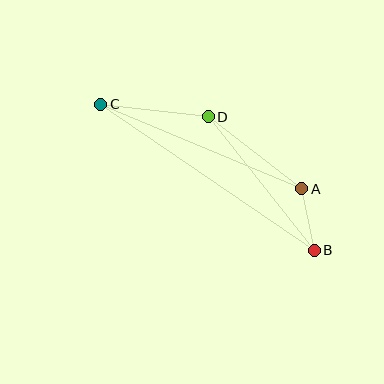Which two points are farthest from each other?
Points B and C are farthest from each other.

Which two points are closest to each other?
Points A and B are closest to each other.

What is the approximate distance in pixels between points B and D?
The distance between B and D is approximately 170 pixels.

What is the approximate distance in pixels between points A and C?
The distance between A and C is approximately 218 pixels.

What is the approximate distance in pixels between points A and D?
The distance between A and D is approximately 118 pixels.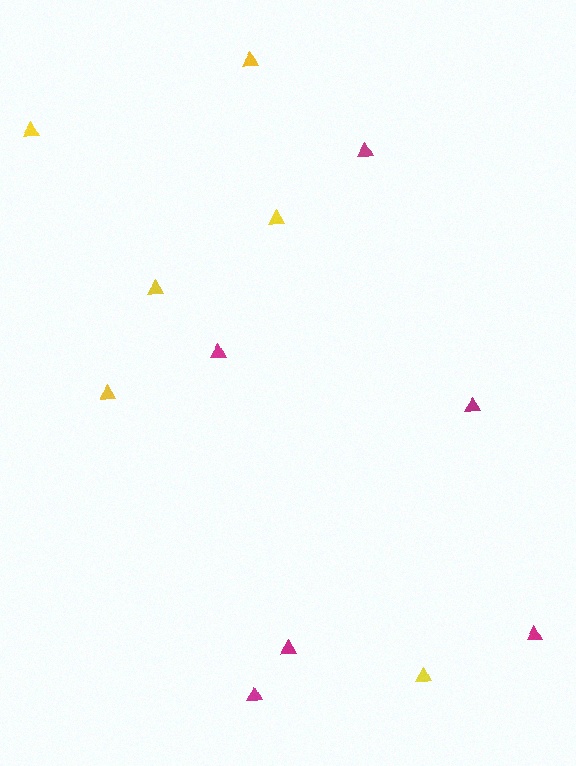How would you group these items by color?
There are 2 groups: one group of magenta triangles (6) and one group of yellow triangles (6).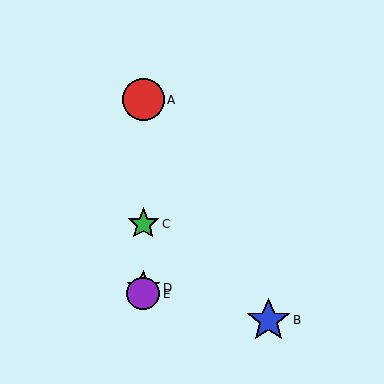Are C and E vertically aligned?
Yes, both are at x≈143.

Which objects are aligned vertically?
Objects A, C, D, E are aligned vertically.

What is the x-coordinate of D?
Object D is at x≈143.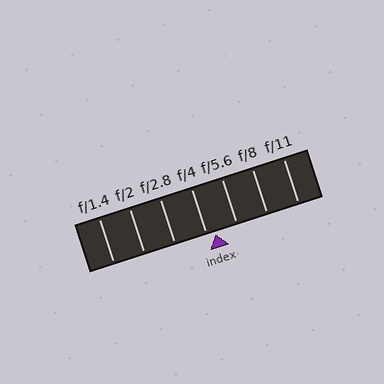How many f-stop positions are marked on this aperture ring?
There are 7 f-stop positions marked.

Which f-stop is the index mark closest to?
The index mark is closest to f/4.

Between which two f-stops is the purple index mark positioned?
The index mark is between f/4 and f/5.6.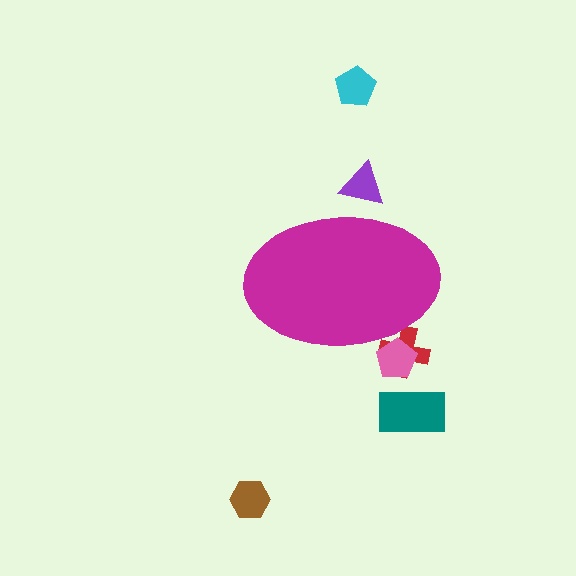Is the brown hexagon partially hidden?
No, the brown hexagon is fully visible.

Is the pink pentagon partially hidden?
Yes, the pink pentagon is partially hidden behind the magenta ellipse.